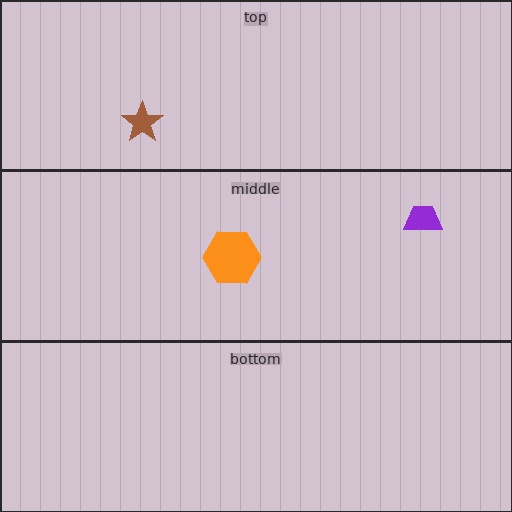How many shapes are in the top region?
1.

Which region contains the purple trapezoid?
The middle region.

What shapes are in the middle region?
The orange hexagon, the purple trapezoid.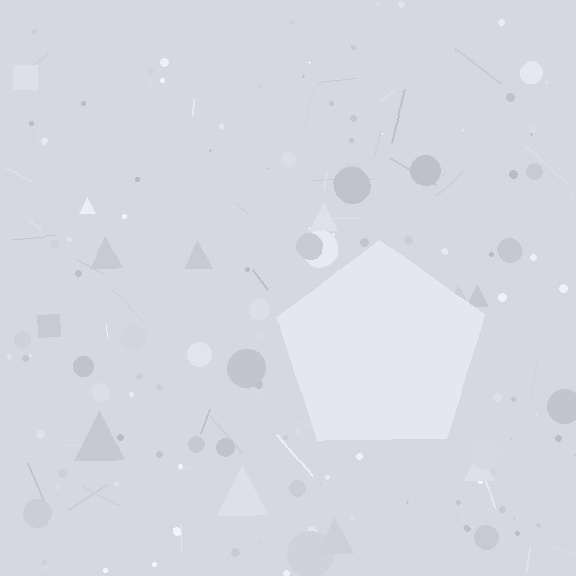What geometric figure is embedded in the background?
A pentagon is embedded in the background.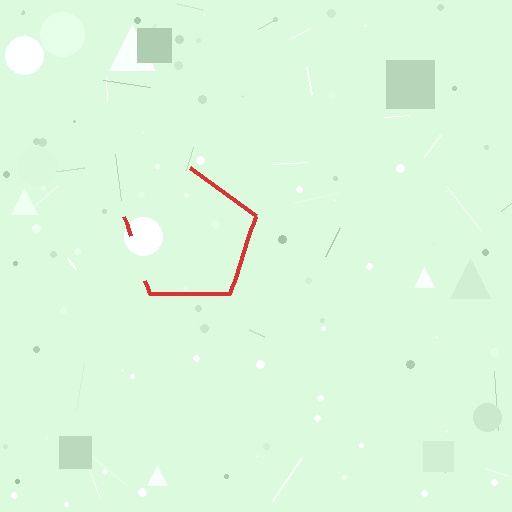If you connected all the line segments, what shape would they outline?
They would outline a pentagon.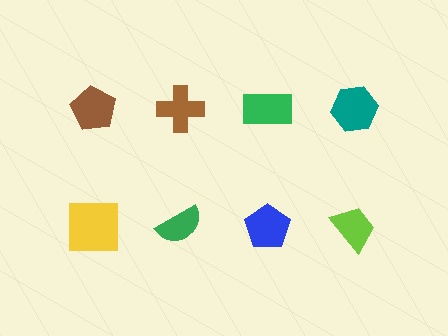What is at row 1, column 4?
A teal hexagon.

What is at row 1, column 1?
A brown pentagon.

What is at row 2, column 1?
A yellow square.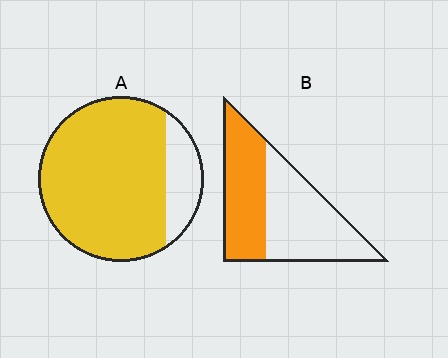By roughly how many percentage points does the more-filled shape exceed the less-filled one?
By roughly 40 percentage points (A over B).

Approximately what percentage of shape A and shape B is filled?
A is approximately 85% and B is approximately 45%.